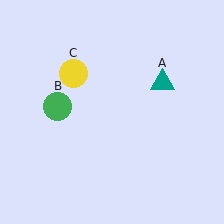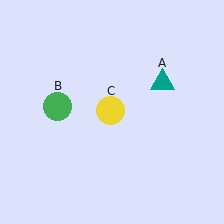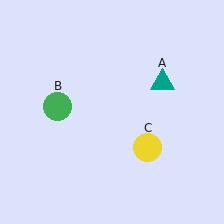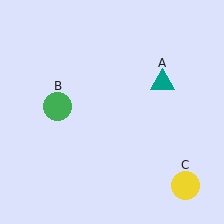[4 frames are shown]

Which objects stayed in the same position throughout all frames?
Teal triangle (object A) and green circle (object B) remained stationary.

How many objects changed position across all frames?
1 object changed position: yellow circle (object C).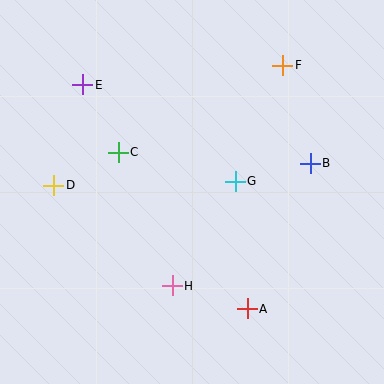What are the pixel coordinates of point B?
Point B is at (310, 163).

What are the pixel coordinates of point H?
Point H is at (172, 286).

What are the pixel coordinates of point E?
Point E is at (83, 85).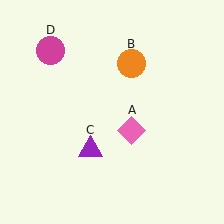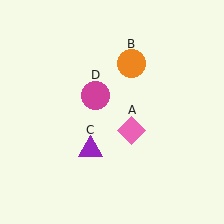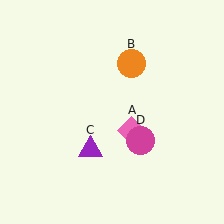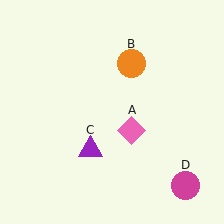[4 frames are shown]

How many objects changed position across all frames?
1 object changed position: magenta circle (object D).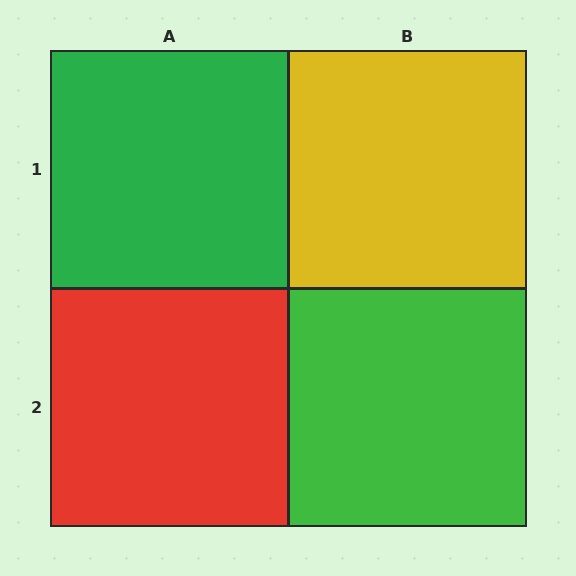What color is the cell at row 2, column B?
Green.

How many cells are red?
1 cell is red.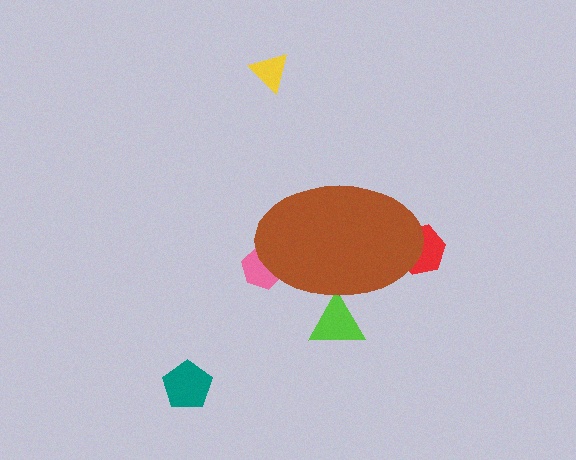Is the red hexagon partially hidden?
Yes, the red hexagon is partially hidden behind the brown ellipse.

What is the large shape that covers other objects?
A brown ellipse.